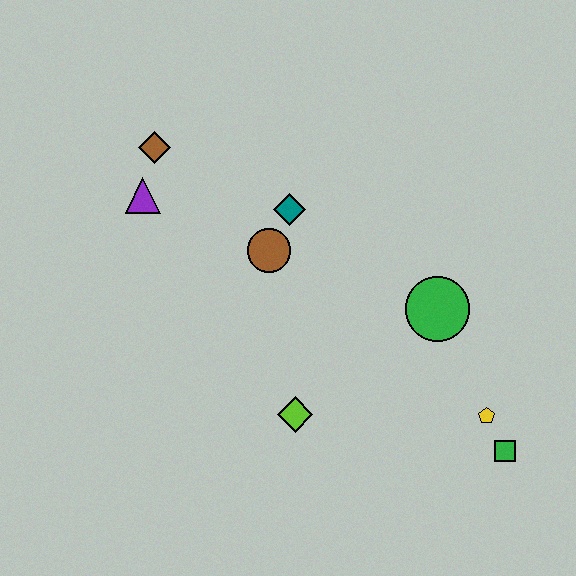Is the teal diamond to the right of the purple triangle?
Yes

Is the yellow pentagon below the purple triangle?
Yes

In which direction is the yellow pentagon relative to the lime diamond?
The yellow pentagon is to the right of the lime diamond.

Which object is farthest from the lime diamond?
The brown diamond is farthest from the lime diamond.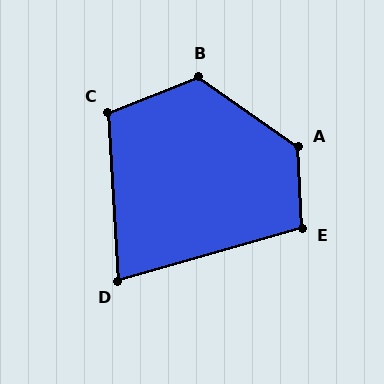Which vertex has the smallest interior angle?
D, at approximately 78 degrees.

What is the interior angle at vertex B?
Approximately 123 degrees (obtuse).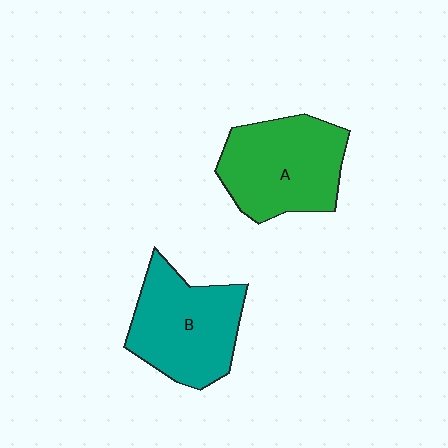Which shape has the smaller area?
Shape B (teal).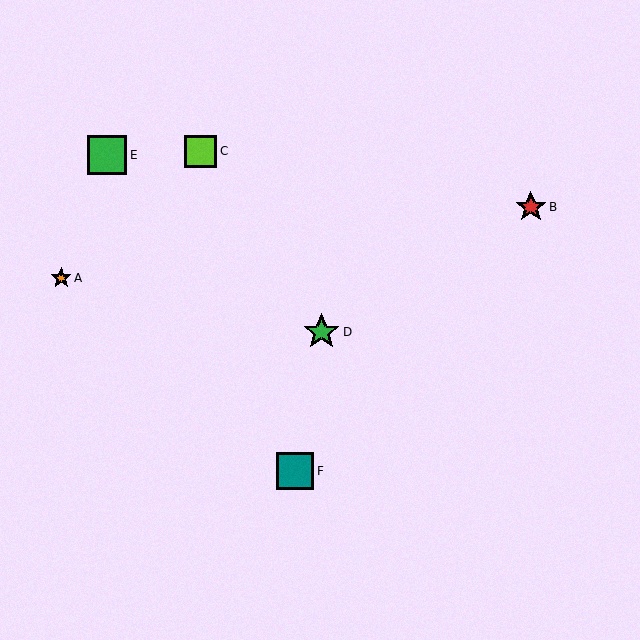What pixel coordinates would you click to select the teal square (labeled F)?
Click at (295, 471) to select the teal square F.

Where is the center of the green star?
The center of the green star is at (322, 332).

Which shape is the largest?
The green square (labeled E) is the largest.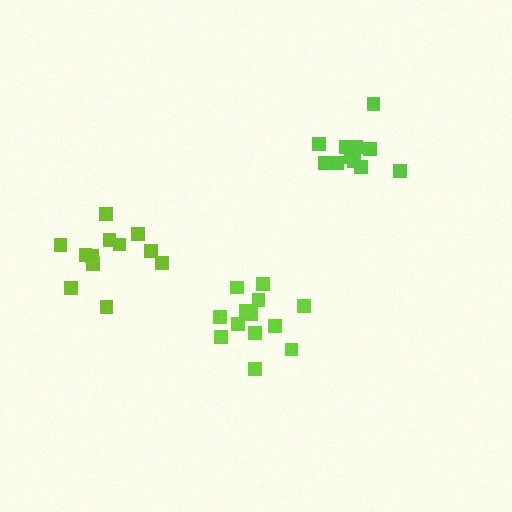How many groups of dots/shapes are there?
There are 3 groups.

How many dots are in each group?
Group 1: 12 dots, Group 2: 11 dots, Group 3: 13 dots (36 total).